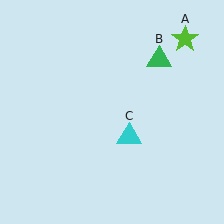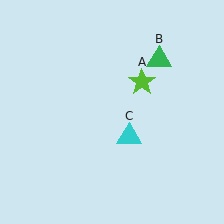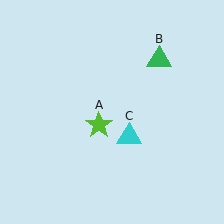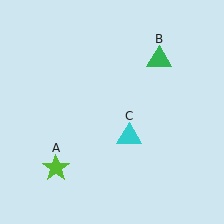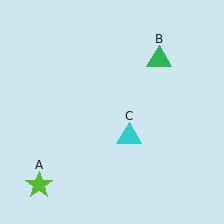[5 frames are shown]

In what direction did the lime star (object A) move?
The lime star (object A) moved down and to the left.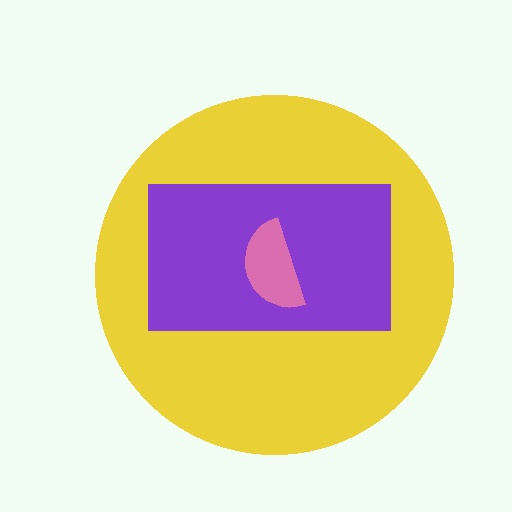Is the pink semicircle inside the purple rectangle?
Yes.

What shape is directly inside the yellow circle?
The purple rectangle.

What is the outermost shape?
The yellow circle.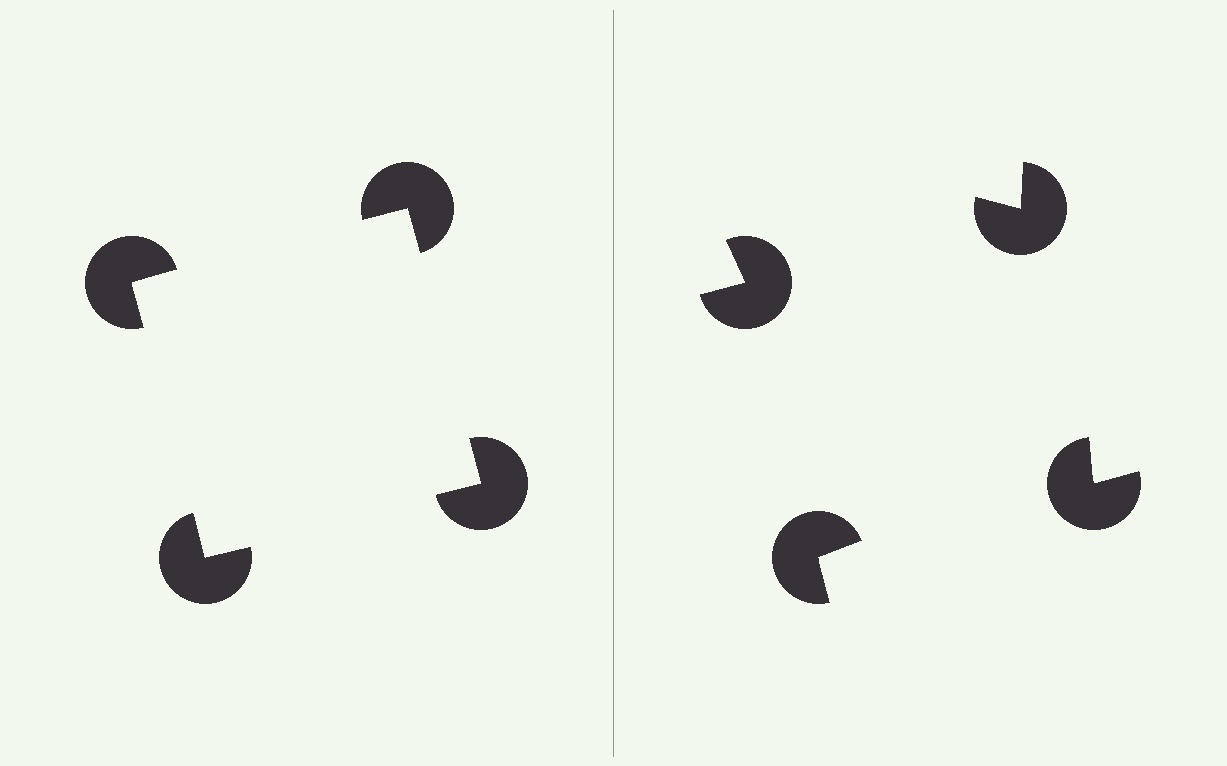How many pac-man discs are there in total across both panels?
8 — 4 on each side.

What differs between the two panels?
The pac-man discs are positioned identically on both sides; only the wedge orientations differ. On the left they align to a square; on the right they are misaligned.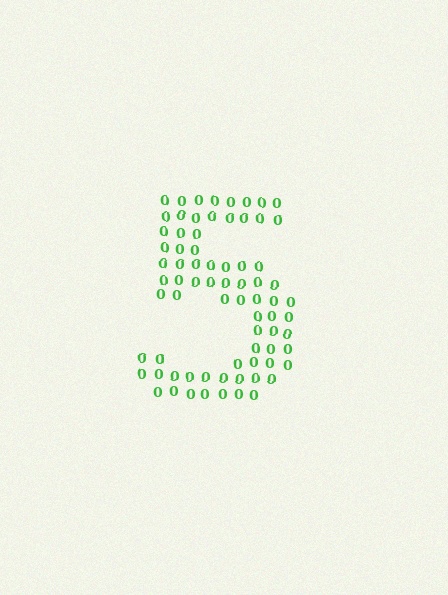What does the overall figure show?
The overall figure shows the digit 5.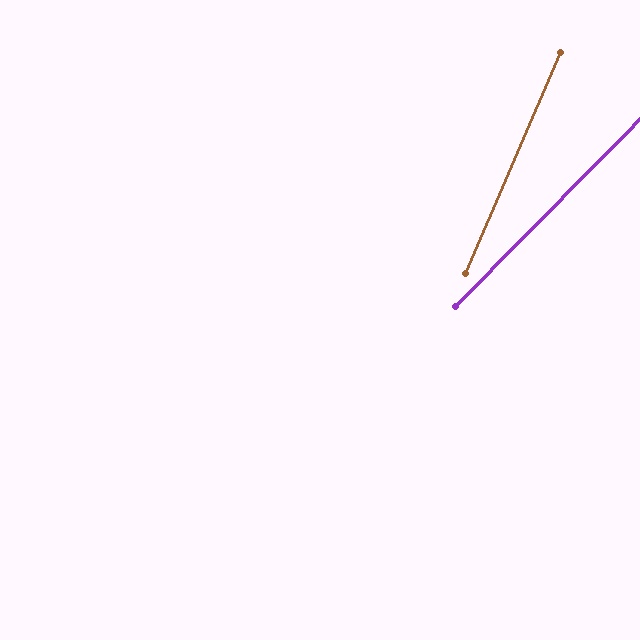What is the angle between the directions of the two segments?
Approximately 21 degrees.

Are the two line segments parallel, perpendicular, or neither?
Neither parallel nor perpendicular — they differ by about 21°.